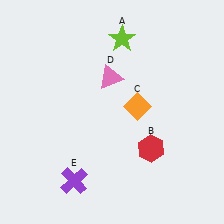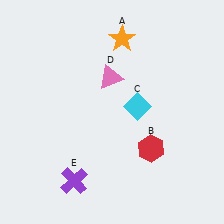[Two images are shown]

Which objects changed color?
A changed from lime to orange. C changed from orange to cyan.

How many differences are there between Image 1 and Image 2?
There are 2 differences between the two images.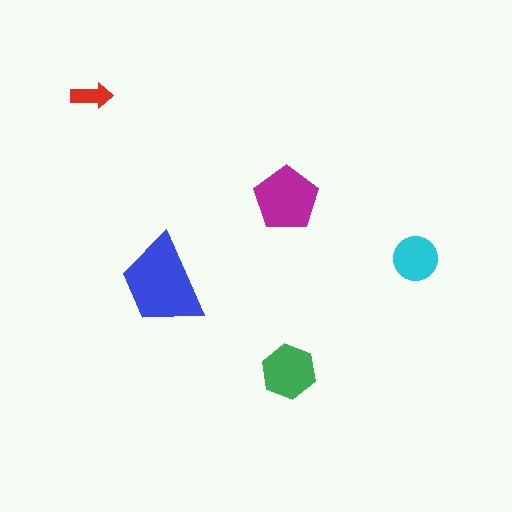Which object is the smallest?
The red arrow.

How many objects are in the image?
There are 5 objects in the image.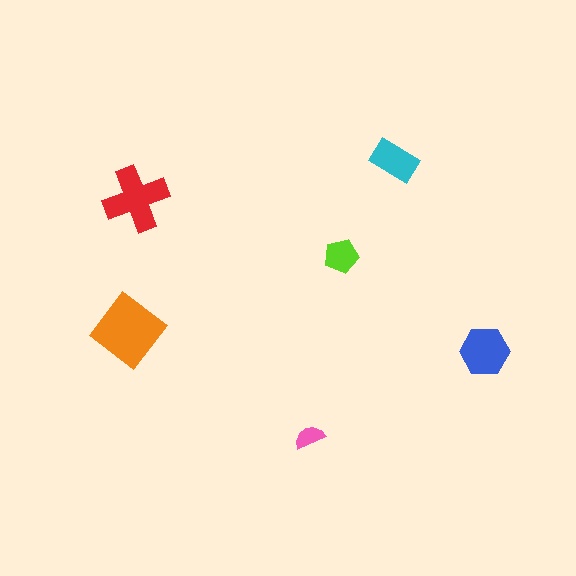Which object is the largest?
The orange diamond.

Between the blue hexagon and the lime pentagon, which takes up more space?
The blue hexagon.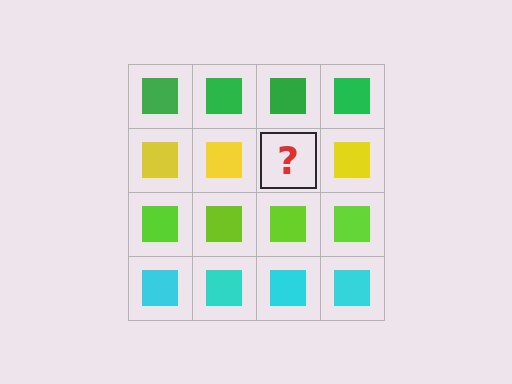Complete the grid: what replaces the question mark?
The question mark should be replaced with a yellow square.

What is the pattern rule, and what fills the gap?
The rule is that each row has a consistent color. The gap should be filled with a yellow square.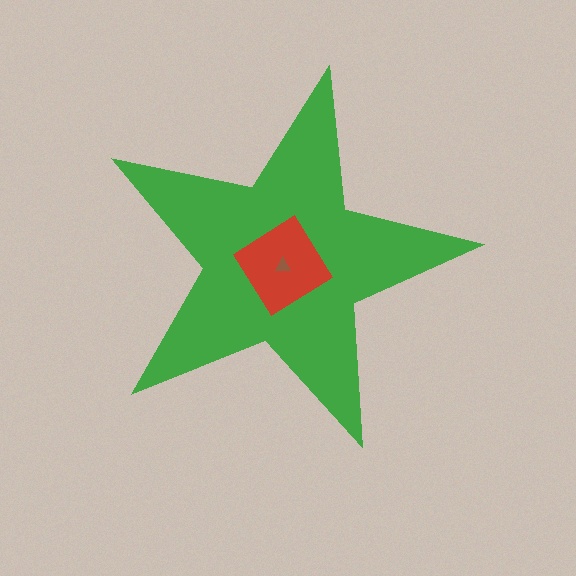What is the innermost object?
The brown triangle.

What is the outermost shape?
The green star.